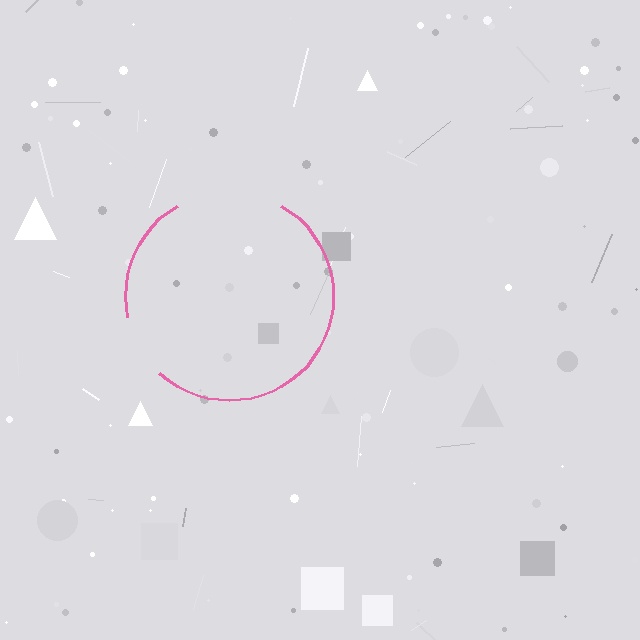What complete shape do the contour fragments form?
The contour fragments form a circle.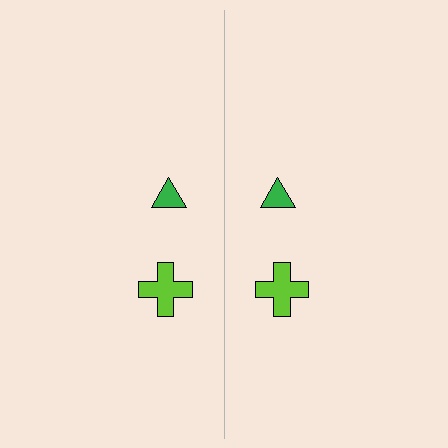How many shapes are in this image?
There are 4 shapes in this image.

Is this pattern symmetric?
Yes, this pattern has bilateral (reflection) symmetry.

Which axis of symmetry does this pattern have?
The pattern has a vertical axis of symmetry running through the center of the image.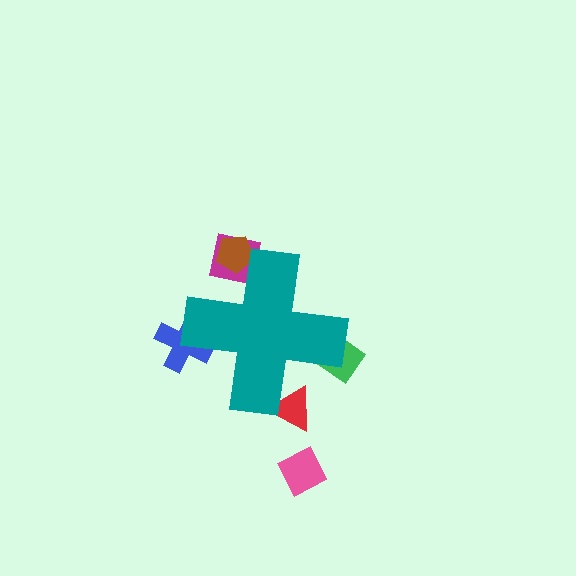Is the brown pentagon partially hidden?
Yes, the brown pentagon is partially hidden behind the teal cross.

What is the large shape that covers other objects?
A teal cross.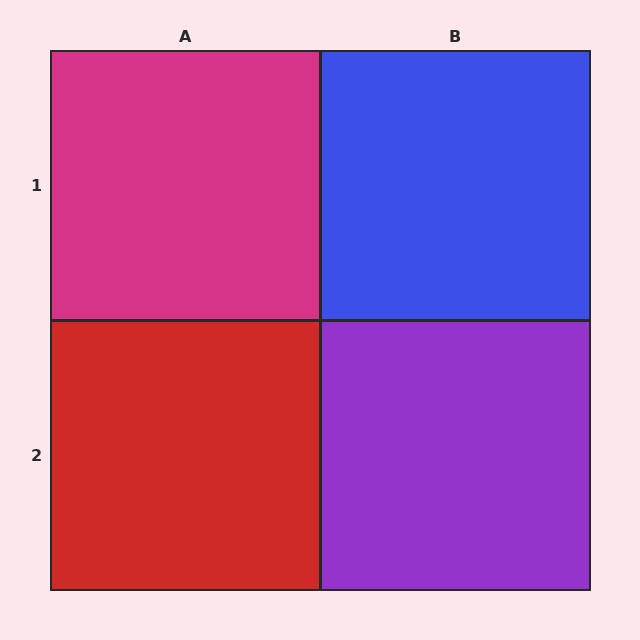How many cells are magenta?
1 cell is magenta.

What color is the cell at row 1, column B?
Blue.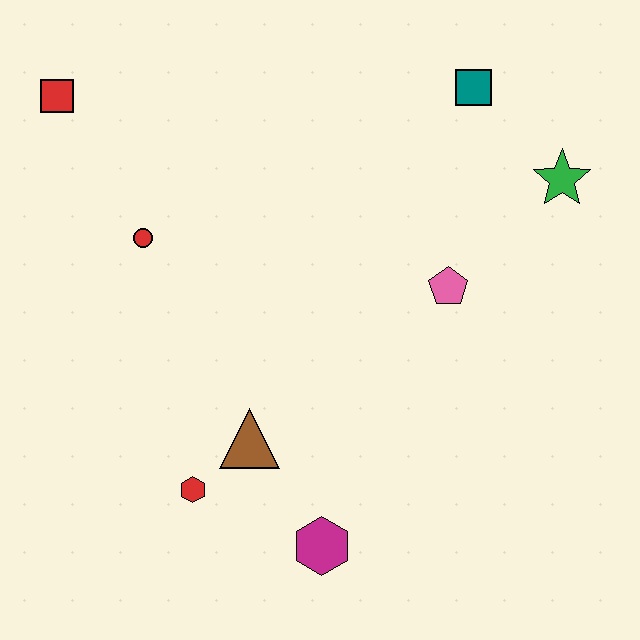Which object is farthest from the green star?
The red square is farthest from the green star.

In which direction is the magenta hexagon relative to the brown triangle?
The magenta hexagon is below the brown triangle.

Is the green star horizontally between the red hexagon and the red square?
No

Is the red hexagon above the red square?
No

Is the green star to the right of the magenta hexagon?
Yes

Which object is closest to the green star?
The teal square is closest to the green star.